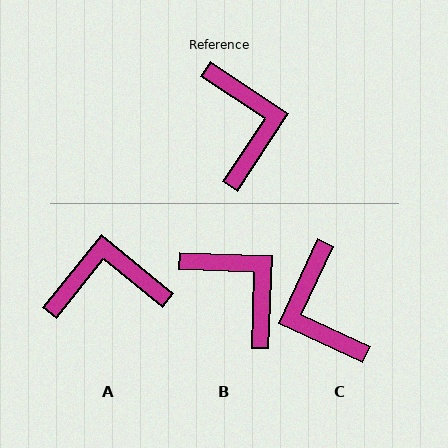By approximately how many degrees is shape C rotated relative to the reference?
Approximately 171 degrees clockwise.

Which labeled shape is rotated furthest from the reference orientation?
C, about 171 degrees away.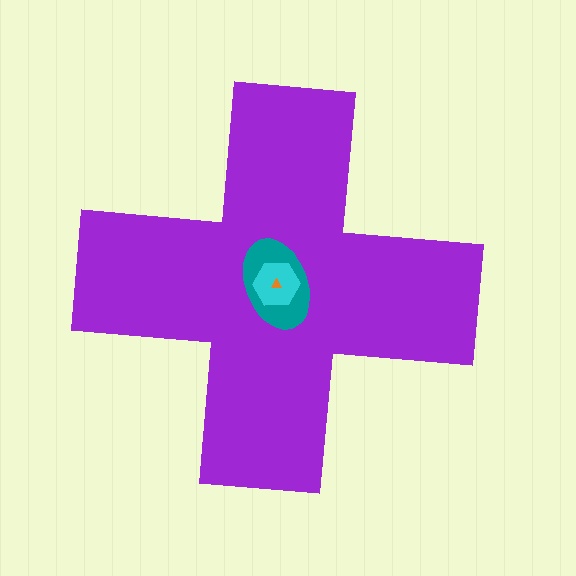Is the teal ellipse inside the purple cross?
Yes.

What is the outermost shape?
The purple cross.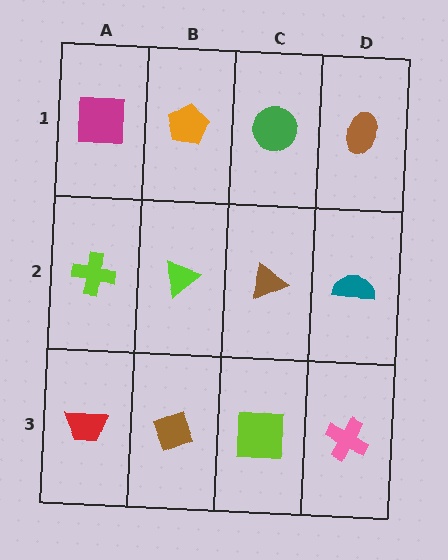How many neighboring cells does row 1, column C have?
3.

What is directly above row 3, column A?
A lime cross.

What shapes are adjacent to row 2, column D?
A brown ellipse (row 1, column D), a pink cross (row 3, column D), a brown triangle (row 2, column C).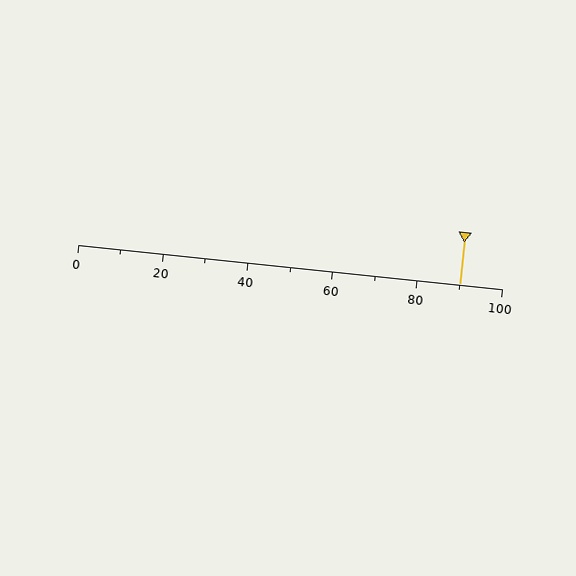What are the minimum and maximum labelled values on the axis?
The axis runs from 0 to 100.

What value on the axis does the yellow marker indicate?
The marker indicates approximately 90.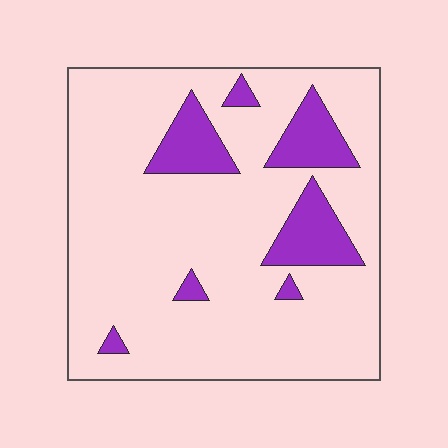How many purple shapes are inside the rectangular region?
7.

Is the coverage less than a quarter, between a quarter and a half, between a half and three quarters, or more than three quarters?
Less than a quarter.